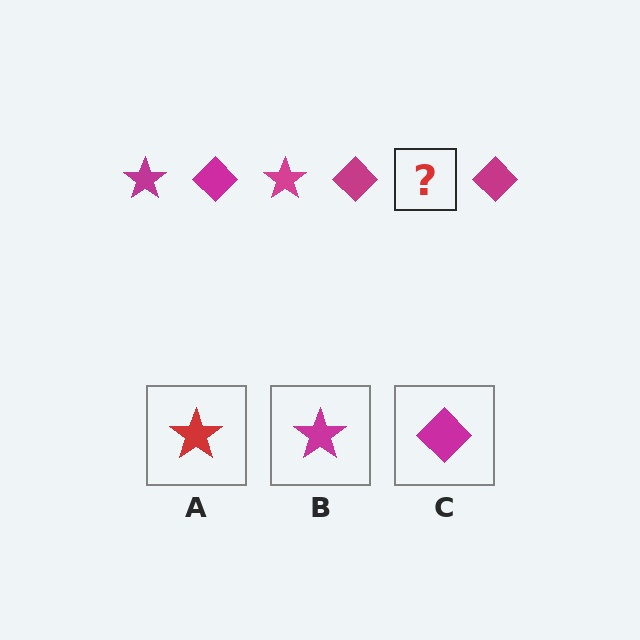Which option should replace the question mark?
Option B.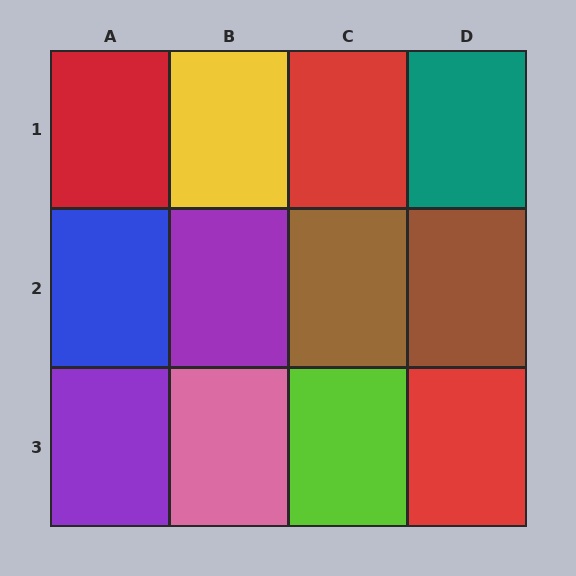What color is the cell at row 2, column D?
Brown.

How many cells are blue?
1 cell is blue.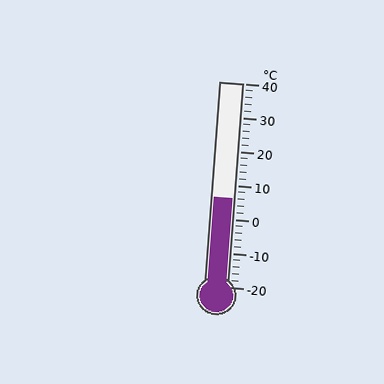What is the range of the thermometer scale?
The thermometer scale ranges from -20°C to 40°C.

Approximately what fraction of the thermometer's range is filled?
The thermometer is filled to approximately 45% of its range.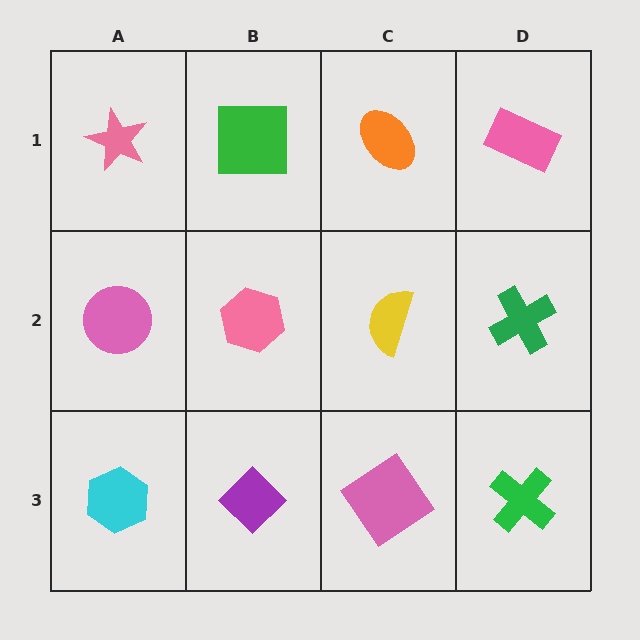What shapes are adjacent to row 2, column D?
A pink rectangle (row 1, column D), a green cross (row 3, column D), a yellow semicircle (row 2, column C).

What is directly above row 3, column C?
A yellow semicircle.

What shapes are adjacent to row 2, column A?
A pink star (row 1, column A), a cyan hexagon (row 3, column A), a pink hexagon (row 2, column B).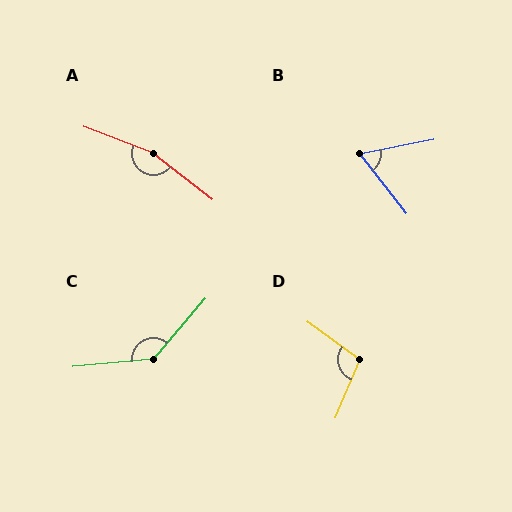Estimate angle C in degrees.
Approximately 136 degrees.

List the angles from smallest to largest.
B (63°), D (104°), C (136°), A (163°).